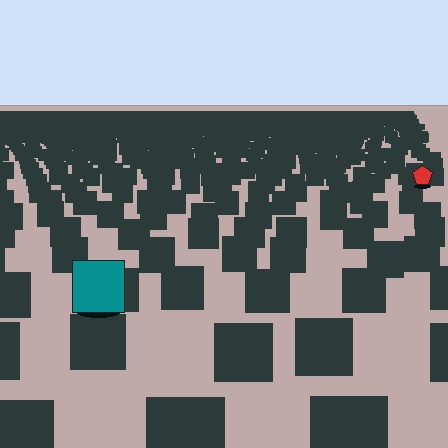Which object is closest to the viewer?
The teal square is closest. The texture marks near it are larger and more spread out.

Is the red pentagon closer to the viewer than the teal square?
No. The teal square is closer — you can tell from the texture gradient: the ground texture is coarser near it.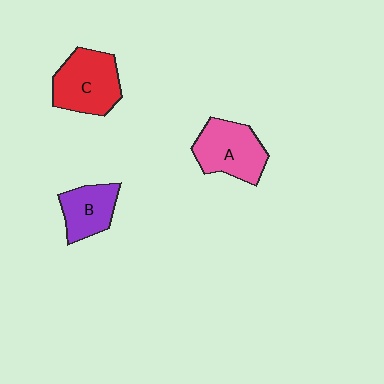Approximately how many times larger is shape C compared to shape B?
Approximately 1.4 times.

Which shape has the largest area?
Shape C (red).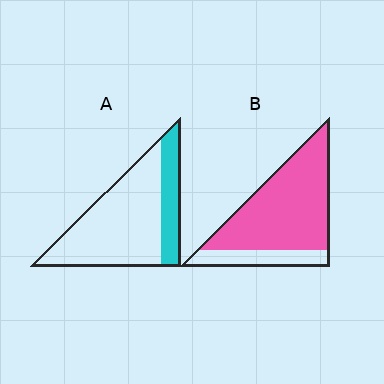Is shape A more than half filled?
No.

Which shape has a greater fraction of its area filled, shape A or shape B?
Shape B.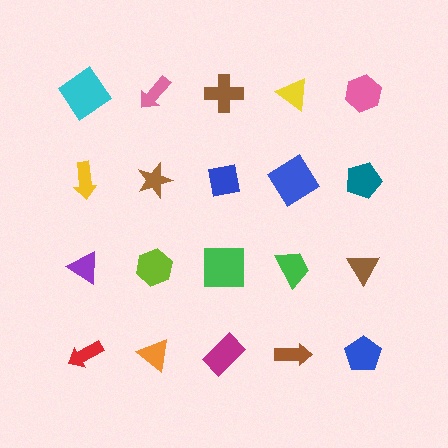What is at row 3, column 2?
A lime hexagon.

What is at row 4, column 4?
A brown arrow.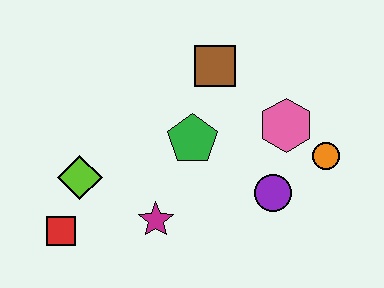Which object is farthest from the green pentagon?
The red square is farthest from the green pentagon.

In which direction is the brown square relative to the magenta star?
The brown square is above the magenta star.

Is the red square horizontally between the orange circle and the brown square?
No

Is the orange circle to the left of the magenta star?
No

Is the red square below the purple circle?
Yes